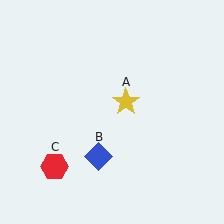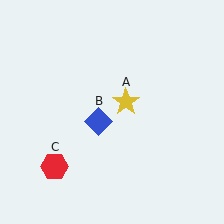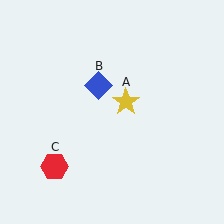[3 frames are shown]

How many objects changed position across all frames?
1 object changed position: blue diamond (object B).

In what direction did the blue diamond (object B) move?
The blue diamond (object B) moved up.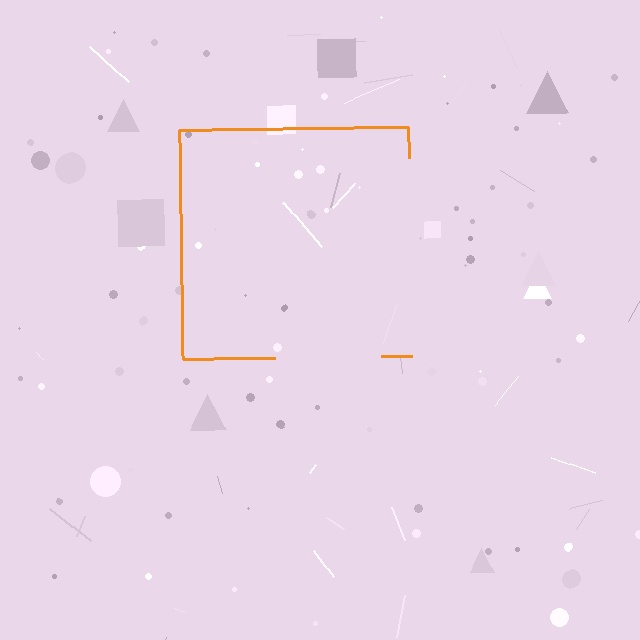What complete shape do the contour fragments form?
The contour fragments form a square.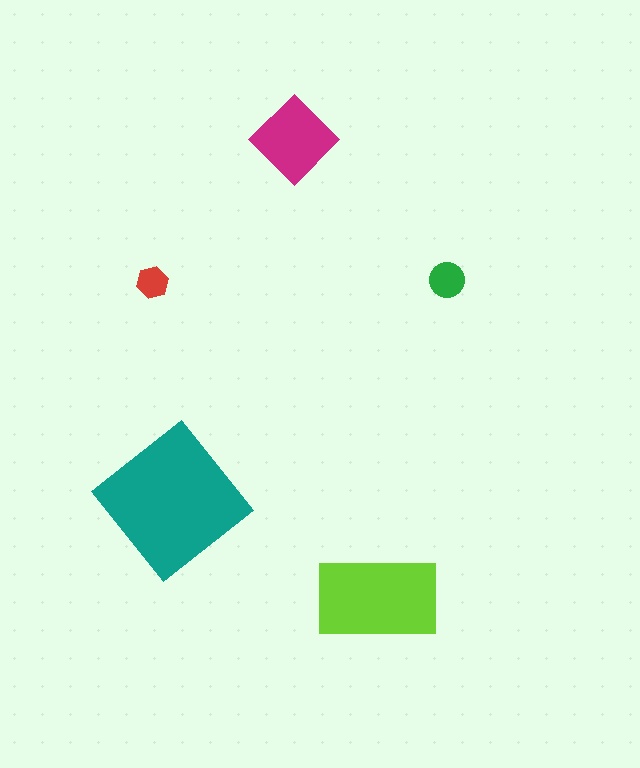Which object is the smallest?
The red hexagon.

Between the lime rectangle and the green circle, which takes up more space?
The lime rectangle.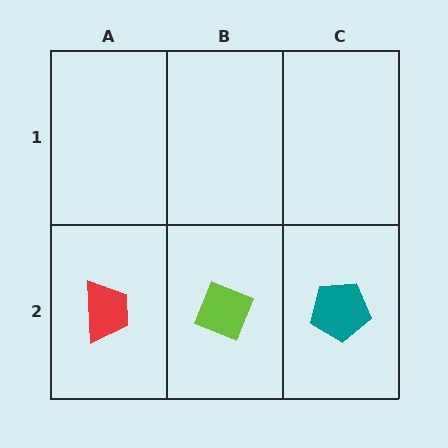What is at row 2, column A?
A red trapezoid.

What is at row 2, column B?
A lime diamond.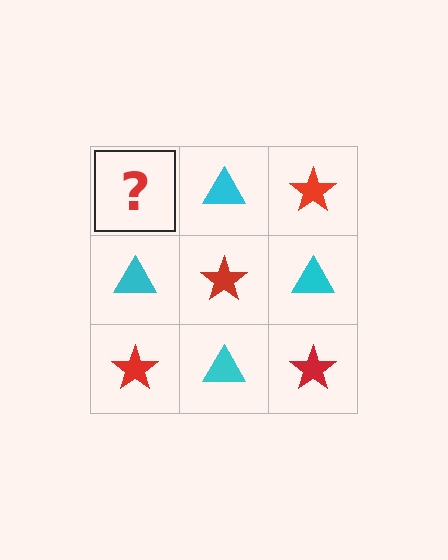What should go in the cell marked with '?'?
The missing cell should contain a red star.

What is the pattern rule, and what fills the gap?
The rule is that it alternates red star and cyan triangle in a checkerboard pattern. The gap should be filled with a red star.